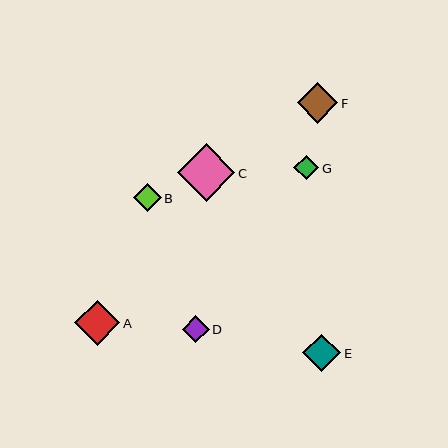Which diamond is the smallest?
Diamond G is the smallest with a size of approximately 25 pixels.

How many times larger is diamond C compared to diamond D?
Diamond C is approximately 2.1 times the size of diamond D.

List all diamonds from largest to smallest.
From largest to smallest: C, A, F, E, B, D, G.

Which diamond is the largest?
Diamond C is the largest with a size of approximately 57 pixels.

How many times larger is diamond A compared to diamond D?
Diamond A is approximately 1.7 times the size of diamond D.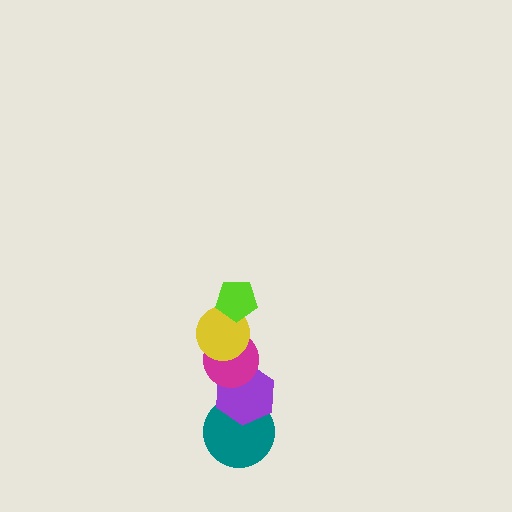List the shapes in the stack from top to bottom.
From top to bottom: the lime pentagon, the yellow circle, the magenta circle, the purple hexagon, the teal circle.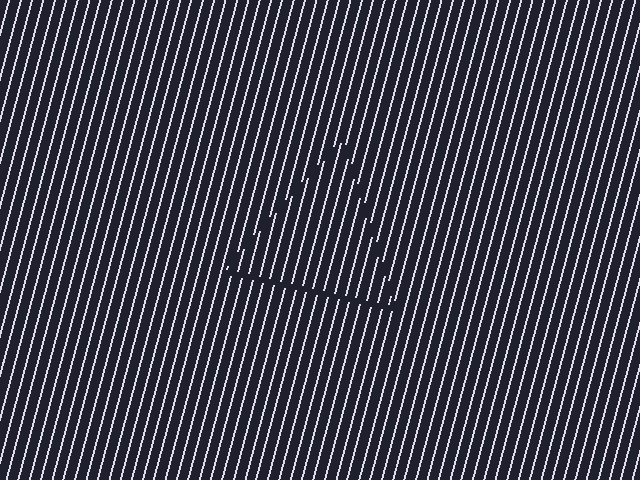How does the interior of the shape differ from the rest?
The interior of the shape contains the same grating, shifted by half a period — the contour is defined by the phase discontinuity where line-ends from the inner and outer gratings abut.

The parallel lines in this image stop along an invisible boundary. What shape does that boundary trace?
An illusory triangle. The interior of the shape contains the same grating, shifted by half a period — the contour is defined by the phase discontinuity where line-ends from the inner and outer gratings abut.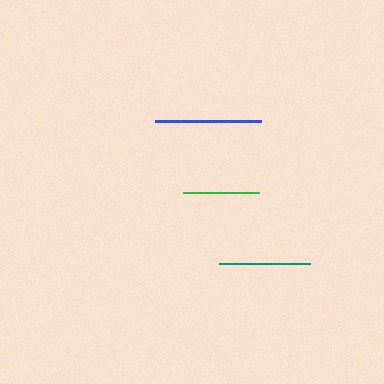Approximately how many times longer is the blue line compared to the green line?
The blue line is approximately 1.4 times the length of the green line.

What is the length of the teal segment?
The teal segment is approximately 91 pixels long.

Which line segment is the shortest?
The green line is the shortest at approximately 76 pixels.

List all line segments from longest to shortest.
From longest to shortest: blue, teal, green.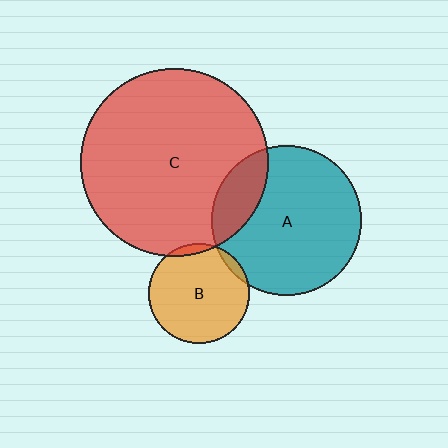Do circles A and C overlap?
Yes.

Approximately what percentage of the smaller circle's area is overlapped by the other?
Approximately 20%.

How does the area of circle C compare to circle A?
Approximately 1.6 times.